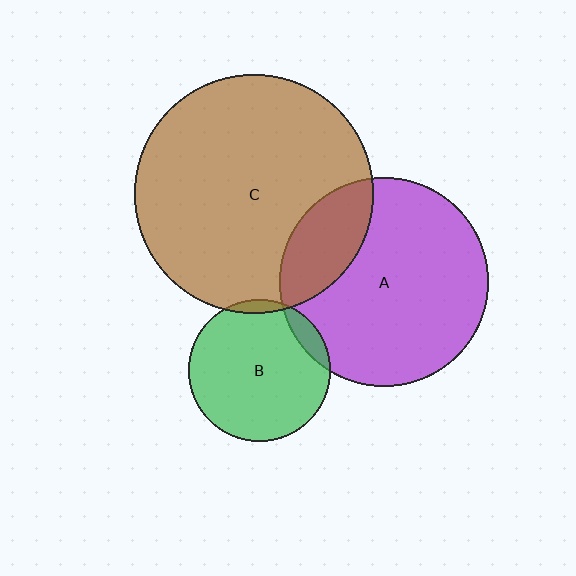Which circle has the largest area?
Circle C (brown).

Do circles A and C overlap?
Yes.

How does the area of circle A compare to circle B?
Approximately 2.2 times.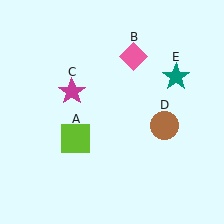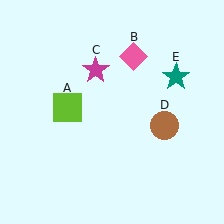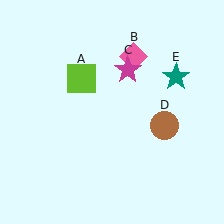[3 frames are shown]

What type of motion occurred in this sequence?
The lime square (object A), magenta star (object C) rotated clockwise around the center of the scene.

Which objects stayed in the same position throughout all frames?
Pink diamond (object B) and brown circle (object D) and teal star (object E) remained stationary.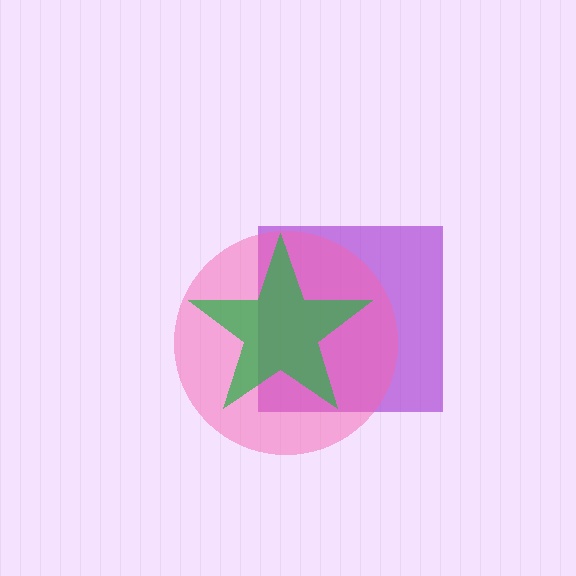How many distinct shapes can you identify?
There are 3 distinct shapes: a purple square, a pink circle, a green star.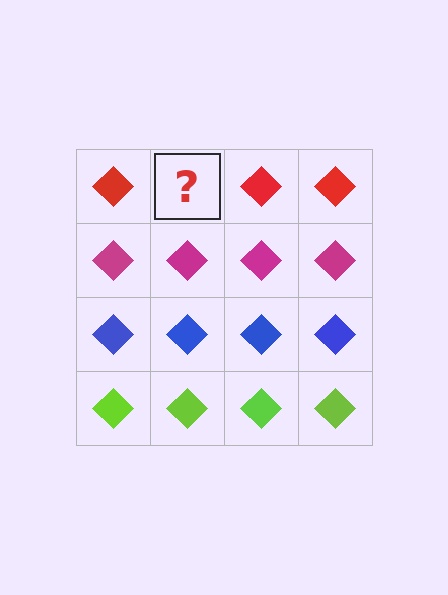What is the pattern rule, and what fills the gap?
The rule is that each row has a consistent color. The gap should be filled with a red diamond.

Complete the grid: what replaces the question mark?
The question mark should be replaced with a red diamond.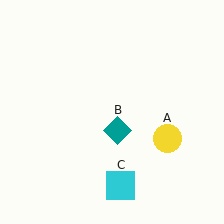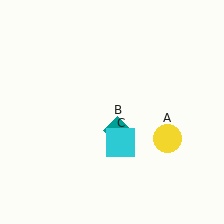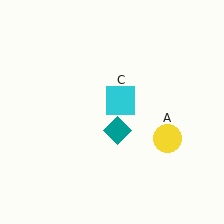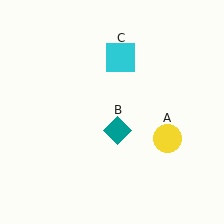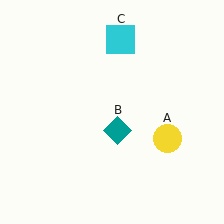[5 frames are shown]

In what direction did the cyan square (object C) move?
The cyan square (object C) moved up.